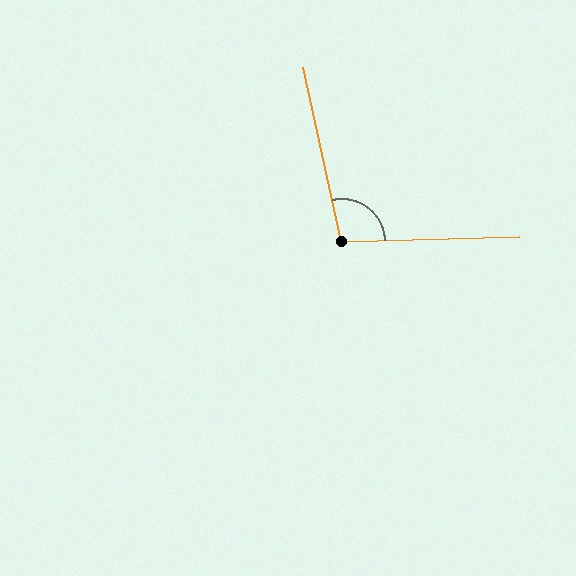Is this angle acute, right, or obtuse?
It is obtuse.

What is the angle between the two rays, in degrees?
Approximately 101 degrees.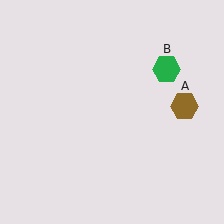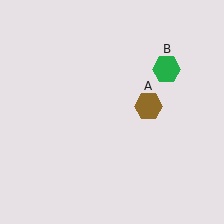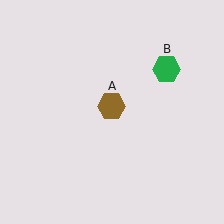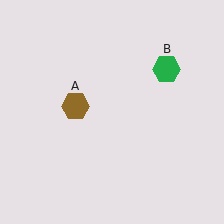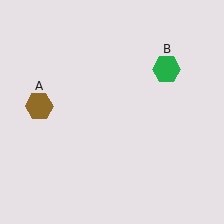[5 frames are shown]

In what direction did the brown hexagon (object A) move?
The brown hexagon (object A) moved left.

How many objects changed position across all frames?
1 object changed position: brown hexagon (object A).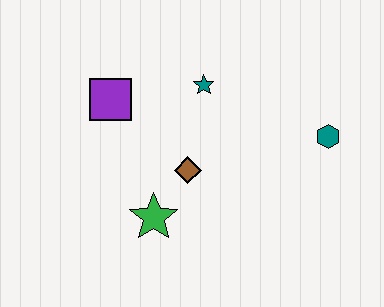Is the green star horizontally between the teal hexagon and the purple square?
Yes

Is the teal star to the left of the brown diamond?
No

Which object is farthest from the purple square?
The teal hexagon is farthest from the purple square.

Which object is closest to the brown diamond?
The green star is closest to the brown diamond.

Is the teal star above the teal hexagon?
Yes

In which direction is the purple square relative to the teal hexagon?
The purple square is to the left of the teal hexagon.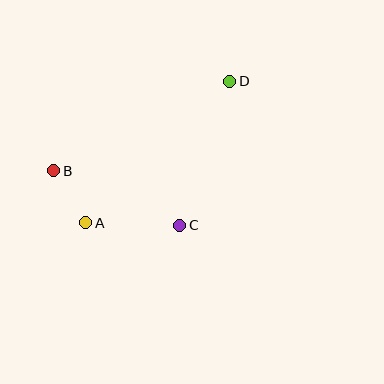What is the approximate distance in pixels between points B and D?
The distance between B and D is approximately 197 pixels.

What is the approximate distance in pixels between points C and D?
The distance between C and D is approximately 152 pixels.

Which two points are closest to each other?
Points A and B are closest to each other.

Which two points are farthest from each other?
Points A and D are farthest from each other.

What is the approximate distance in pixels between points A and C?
The distance between A and C is approximately 94 pixels.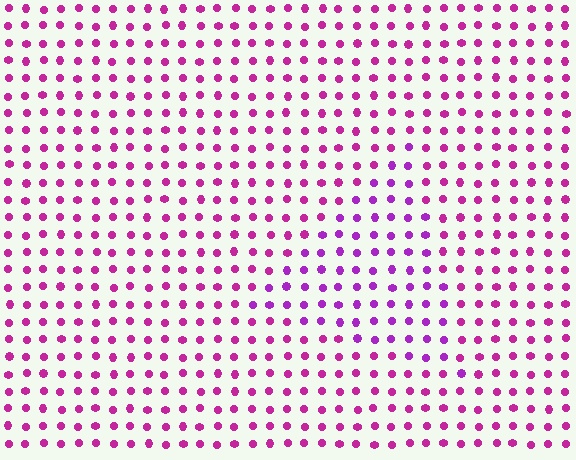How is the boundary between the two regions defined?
The boundary is defined purely by a slight shift in hue (about 25 degrees). Spacing, size, and orientation are identical on both sides.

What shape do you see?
I see a triangle.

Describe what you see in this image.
The image is filled with small magenta elements in a uniform arrangement. A triangle-shaped region is visible where the elements are tinted to a slightly different hue, forming a subtle color boundary.